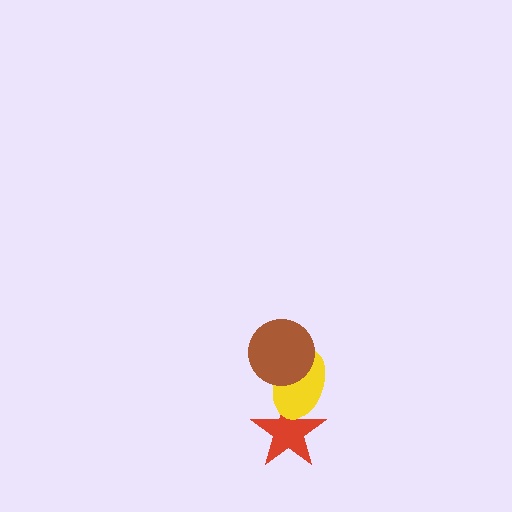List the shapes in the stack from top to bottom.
From top to bottom: the brown circle, the yellow ellipse, the red star.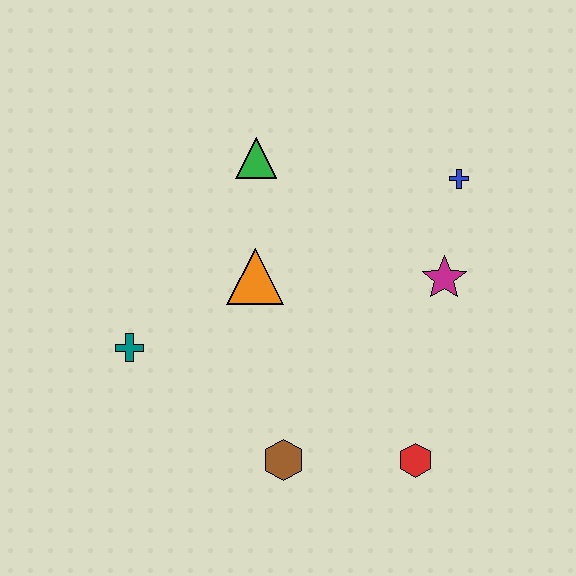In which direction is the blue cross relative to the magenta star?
The blue cross is above the magenta star.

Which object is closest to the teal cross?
The orange triangle is closest to the teal cross.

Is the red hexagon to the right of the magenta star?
No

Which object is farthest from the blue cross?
The teal cross is farthest from the blue cross.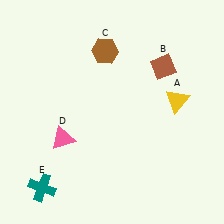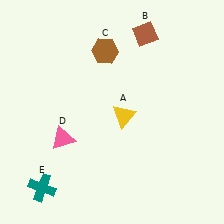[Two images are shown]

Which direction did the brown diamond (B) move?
The brown diamond (B) moved up.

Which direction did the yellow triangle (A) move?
The yellow triangle (A) moved left.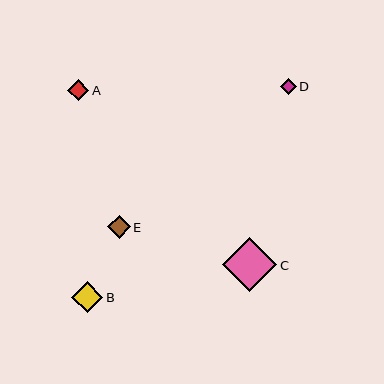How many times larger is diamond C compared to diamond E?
Diamond C is approximately 2.4 times the size of diamond E.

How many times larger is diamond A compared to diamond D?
Diamond A is approximately 1.3 times the size of diamond D.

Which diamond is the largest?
Diamond C is the largest with a size of approximately 54 pixels.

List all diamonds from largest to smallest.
From largest to smallest: C, B, E, A, D.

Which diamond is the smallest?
Diamond D is the smallest with a size of approximately 16 pixels.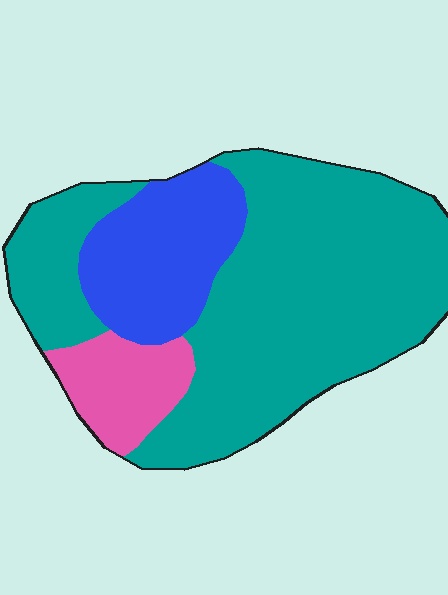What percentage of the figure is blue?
Blue takes up about one fifth (1/5) of the figure.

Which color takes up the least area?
Pink, at roughly 10%.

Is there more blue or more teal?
Teal.